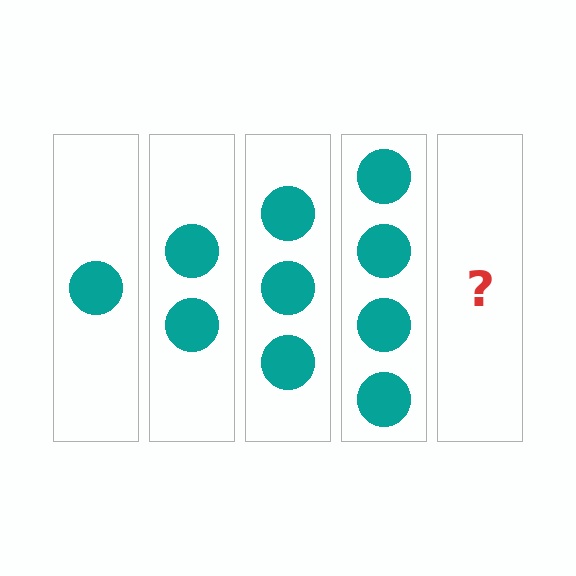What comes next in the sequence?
The next element should be 5 circles.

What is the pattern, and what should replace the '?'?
The pattern is that each step adds one more circle. The '?' should be 5 circles.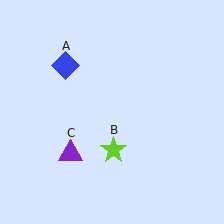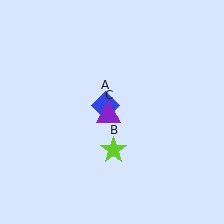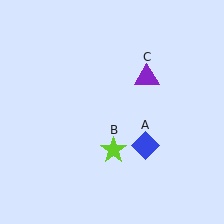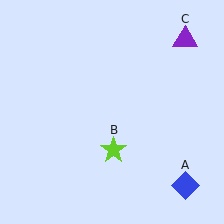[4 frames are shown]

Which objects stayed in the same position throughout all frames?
Lime star (object B) remained stationary.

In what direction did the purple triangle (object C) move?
The purple triangle (object C) moved up and to the right.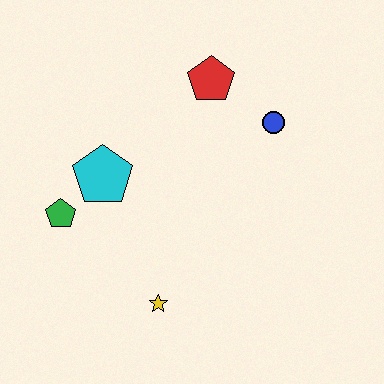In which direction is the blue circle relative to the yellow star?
The blue circle is above the yellow star.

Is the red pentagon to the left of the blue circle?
Yes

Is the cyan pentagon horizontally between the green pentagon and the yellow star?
Yes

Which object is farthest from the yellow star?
The red pentagon is farthest from the yellow star.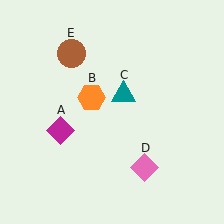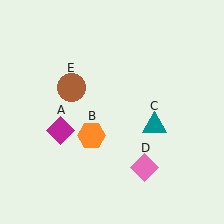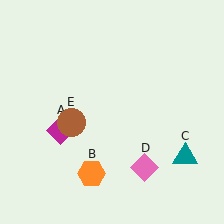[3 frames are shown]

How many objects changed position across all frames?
3 objects changed position: orange hexagon (object B), teal triangle (object C), brown circle (object E).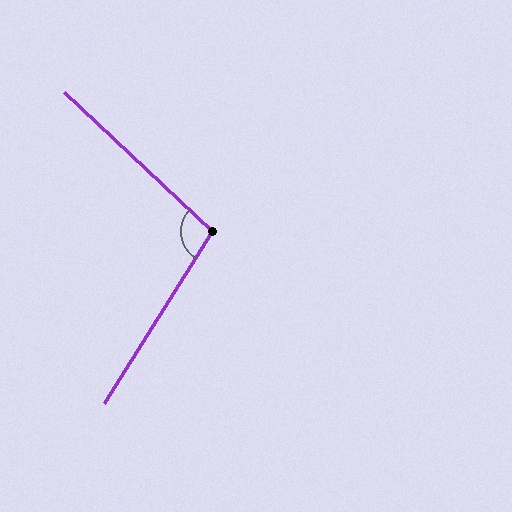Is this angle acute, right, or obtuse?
It is obtuse.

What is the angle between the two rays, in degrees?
Approximately 101 degrees.